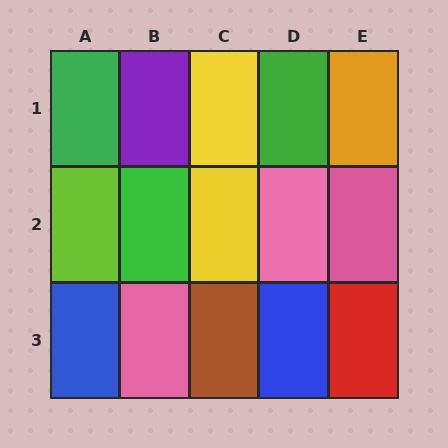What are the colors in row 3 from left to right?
Blue, pink, brown, blue, red.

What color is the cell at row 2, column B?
Green.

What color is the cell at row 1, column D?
Green.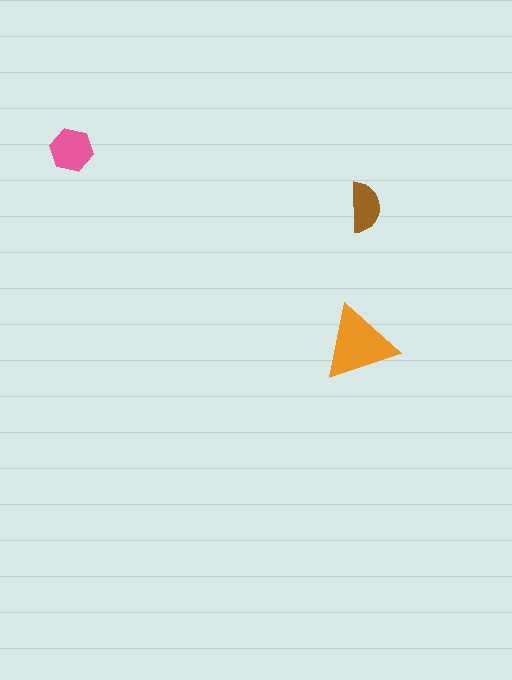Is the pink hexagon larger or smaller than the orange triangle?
Smaller.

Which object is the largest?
The orange triangle.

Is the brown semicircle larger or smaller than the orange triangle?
Smaller.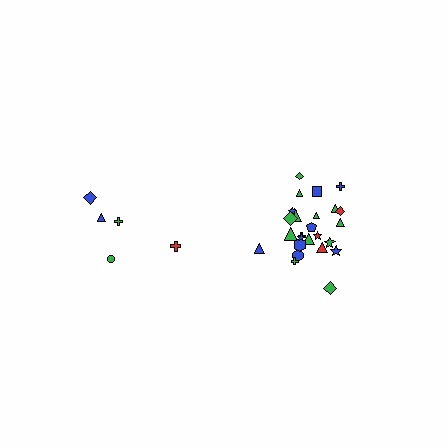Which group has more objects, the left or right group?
The right group.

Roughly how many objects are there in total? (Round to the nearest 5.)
Roughly 30 objects in total.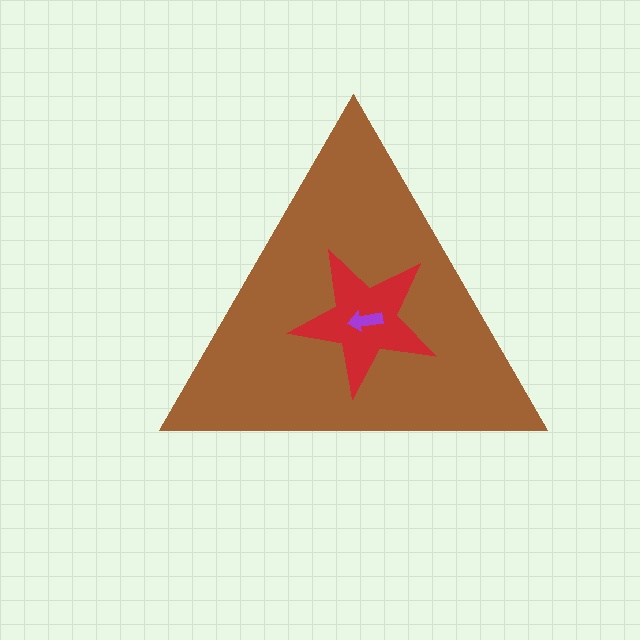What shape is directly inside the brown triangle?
The red star.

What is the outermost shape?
The brown triangle.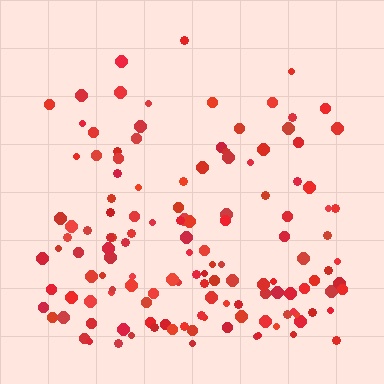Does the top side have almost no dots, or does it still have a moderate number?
Still a moderate number, just noticeably fewer than the bottom.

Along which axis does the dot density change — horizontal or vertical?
Vertical.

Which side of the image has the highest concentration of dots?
The bottom.